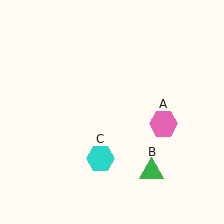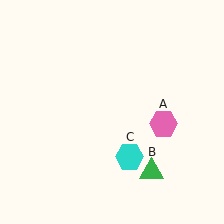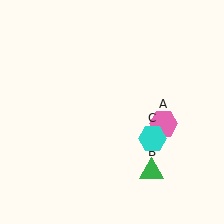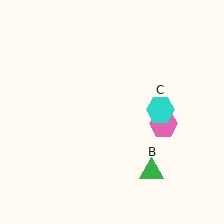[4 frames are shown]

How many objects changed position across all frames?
1 object changed position: cyan hexagon (object C).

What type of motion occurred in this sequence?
The cyan hexagon (object C) rotated counterclockwise around the center of the scene.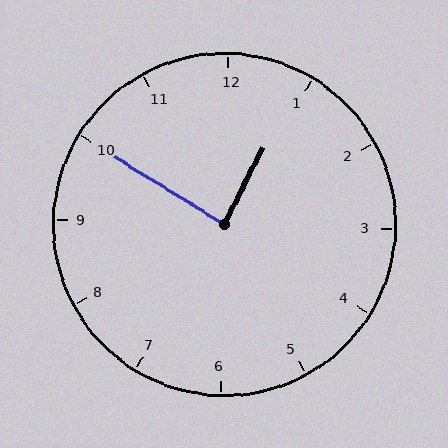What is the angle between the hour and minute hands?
Approximately 85 degrees.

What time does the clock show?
12:50.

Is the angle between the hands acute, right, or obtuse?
It is right.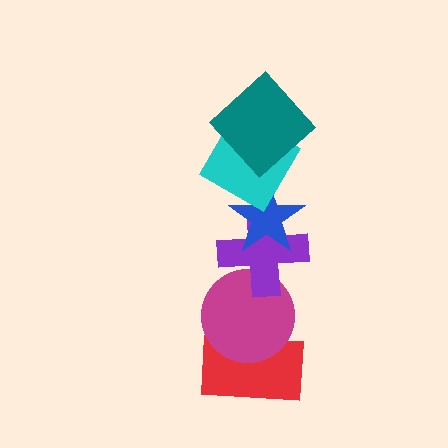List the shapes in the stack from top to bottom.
From top to bottom: the teal diamond, the cyan diamond, the blue star, the purple cross, the magenta circle, the red rectangle.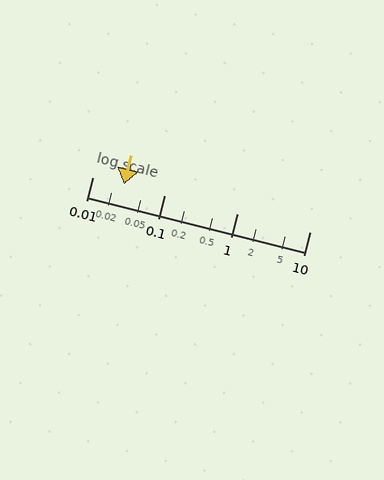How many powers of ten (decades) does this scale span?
The scale spans 3 decades, from 0.01 to 10.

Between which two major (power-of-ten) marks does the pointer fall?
The pointer is between 0.01 and 0.1.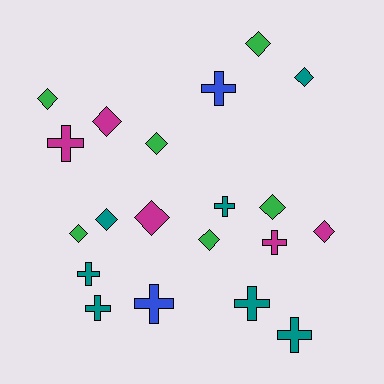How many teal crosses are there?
There are 5 teal crosses.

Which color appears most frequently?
Teal, with 7 objects.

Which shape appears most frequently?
Diamond, with 11 objects.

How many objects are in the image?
There are 20 objects.